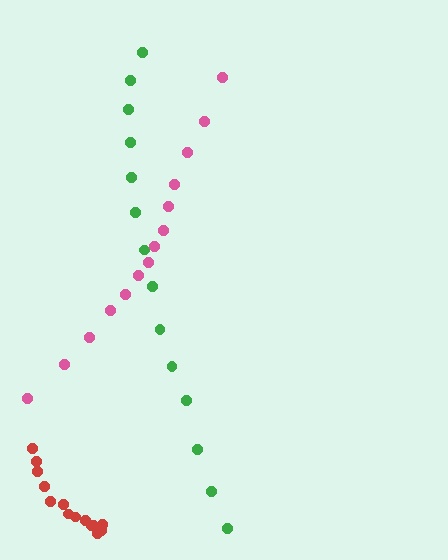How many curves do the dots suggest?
There are 3 distinct paths.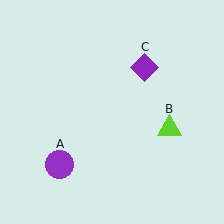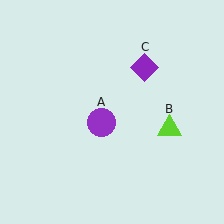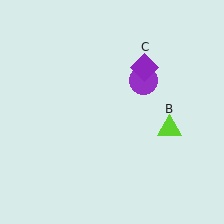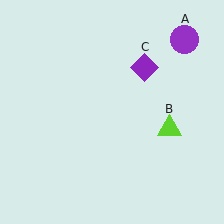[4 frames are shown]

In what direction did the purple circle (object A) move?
The purple circle (object A) moved up and to the right.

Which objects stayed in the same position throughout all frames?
Lime triangle (object B) and purple diamond (object C) remained stationary.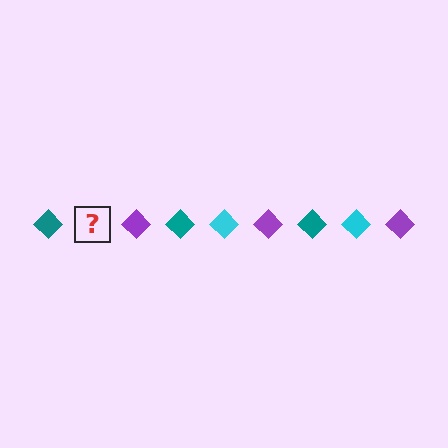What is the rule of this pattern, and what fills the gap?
The rule is that the pattern cycles through teal, cyan, purple diamonds. The gap should be filled with a cyan diamond.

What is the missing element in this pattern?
The missing element is a cyan diamond.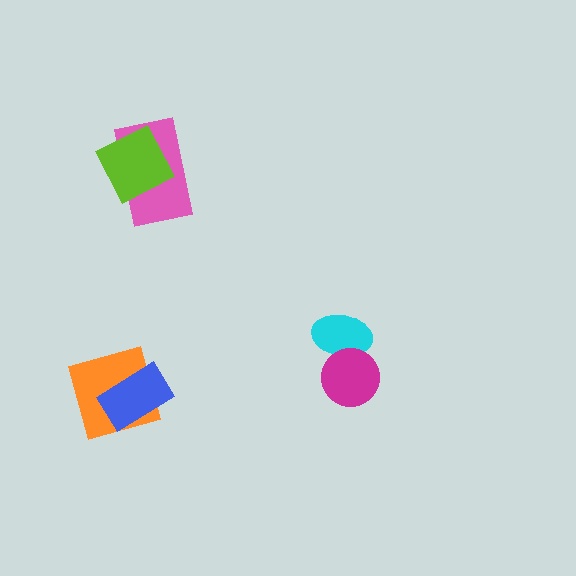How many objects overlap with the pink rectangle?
1 object overlaps with the pink rectangle.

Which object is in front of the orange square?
The blue rectangle is in front of the orange square.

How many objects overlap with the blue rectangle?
1 object overlaps with the blue rectangle.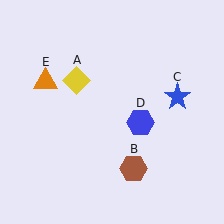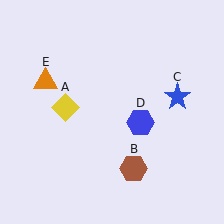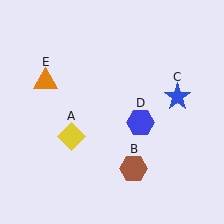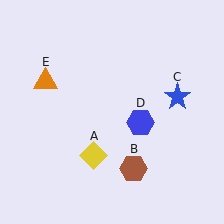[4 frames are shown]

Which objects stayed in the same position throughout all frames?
Brown hexagon (object B) and blue star (object C) and blue hexagon (object D) and orange triangle (object E) remained stationary.